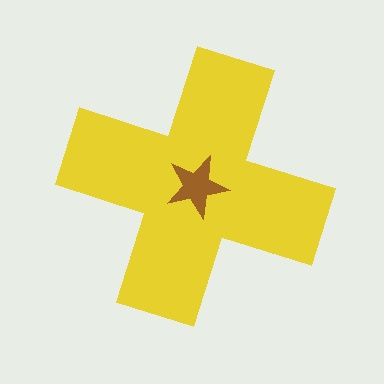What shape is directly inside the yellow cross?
The brown star.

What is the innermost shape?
The brown star.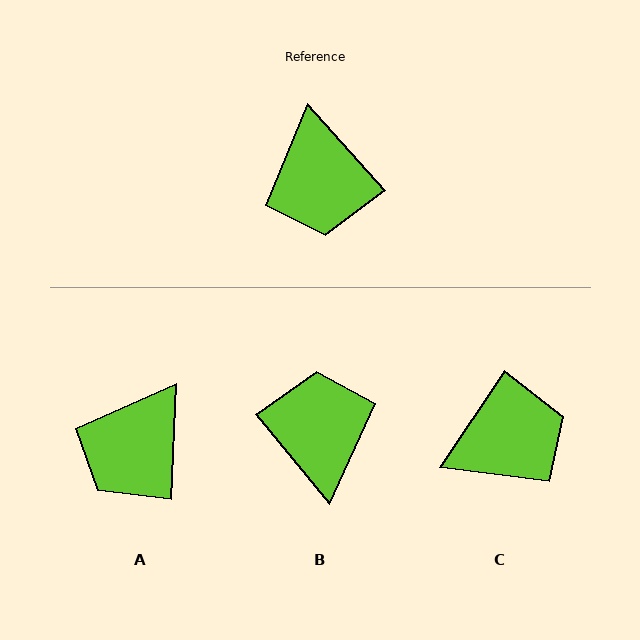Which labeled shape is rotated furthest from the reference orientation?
B, about 178 degrees away.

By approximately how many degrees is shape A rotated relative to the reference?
Approximately 44 degrees clockwise.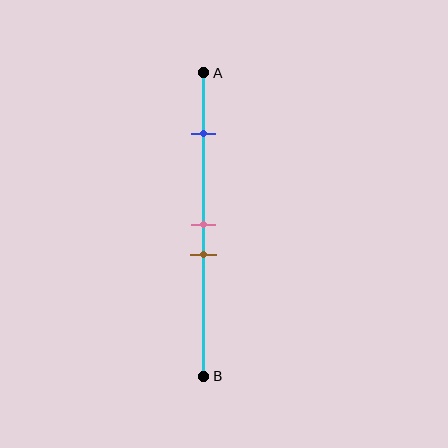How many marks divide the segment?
There are 3 marks dividing the segment.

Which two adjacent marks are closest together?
The pink and brown marks are the closest adjacent pair.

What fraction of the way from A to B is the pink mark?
The pink mark is approximately 50% (0.5) of the way from A to B.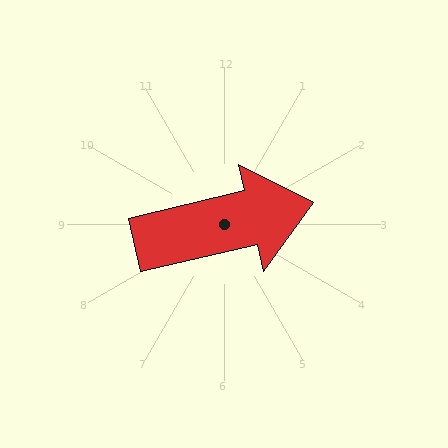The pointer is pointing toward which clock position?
Roughly 3 o'clock.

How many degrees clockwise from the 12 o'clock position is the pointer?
Approximately 77 degrees.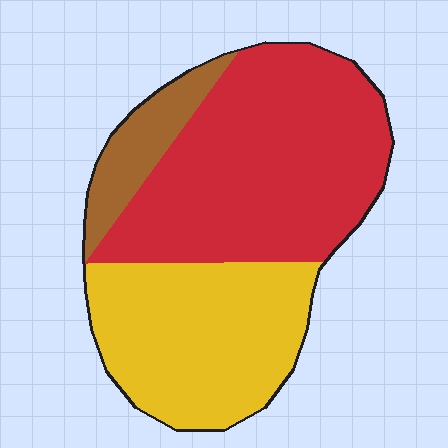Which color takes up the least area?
Brown, at roughly 10%.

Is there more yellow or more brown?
Yellow.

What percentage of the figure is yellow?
Yellow covers roughly 35% of the figure.